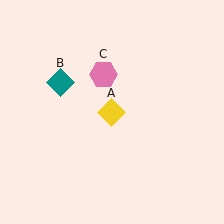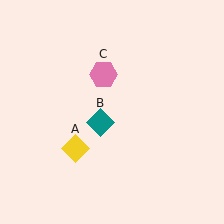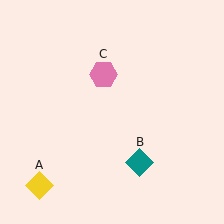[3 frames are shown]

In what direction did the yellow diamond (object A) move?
The yellow diamond (object A) moved down and to the left.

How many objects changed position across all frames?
2 objects changed position: yellow diamond (object A), teal diamond (object B).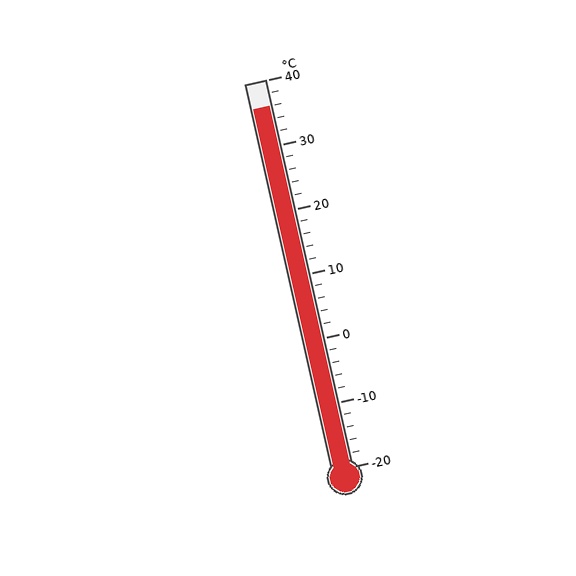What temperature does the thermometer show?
The thermometer shows approximately 36°C.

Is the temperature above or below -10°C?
The temperature is above -10°C.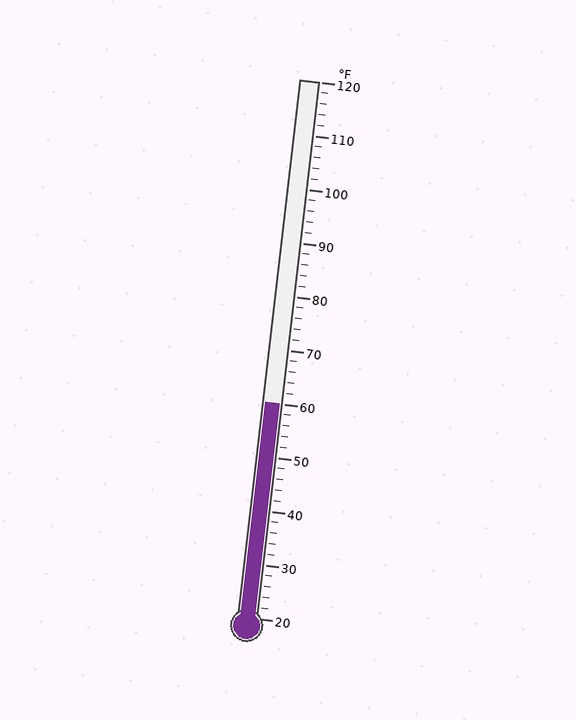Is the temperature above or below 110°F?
The temperature is below 110°F.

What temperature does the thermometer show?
The thermometer shows approximately 60°F.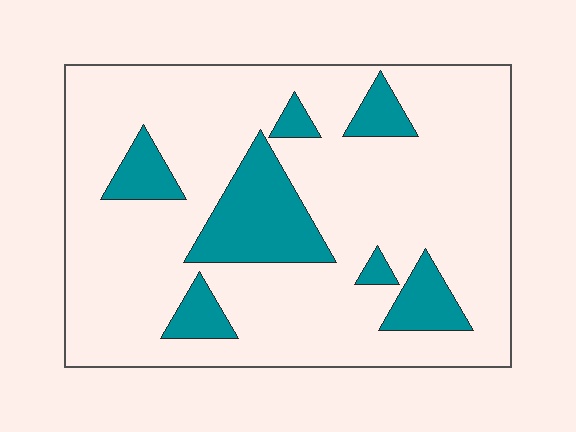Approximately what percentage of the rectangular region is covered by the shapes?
Approximately 20%.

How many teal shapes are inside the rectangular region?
7.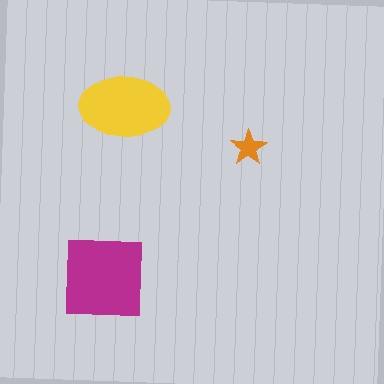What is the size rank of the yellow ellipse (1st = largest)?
2nd.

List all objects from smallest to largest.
The orange star, the yellow ellipse, the magenta square.